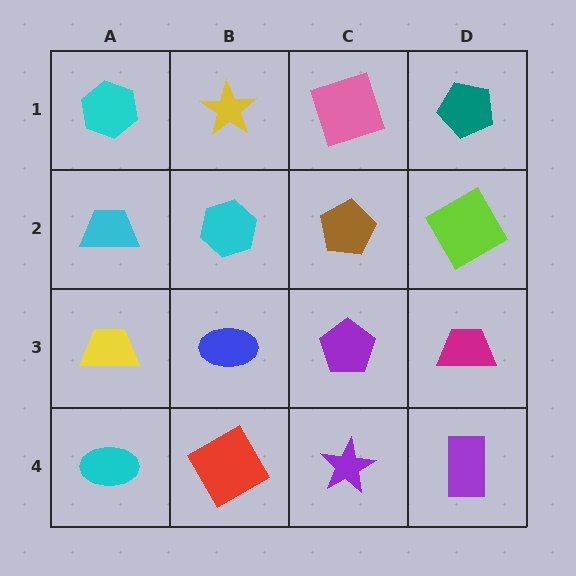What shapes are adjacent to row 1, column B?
A cyan hexagon (row 2, column B), a cyan hexagon (row 1, column A), a pink square (row 1, column C).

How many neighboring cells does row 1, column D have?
2.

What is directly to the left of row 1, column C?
A yellow star.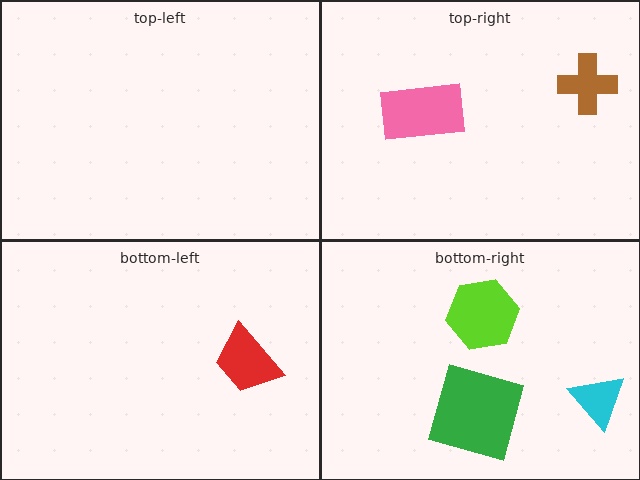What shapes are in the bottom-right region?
The cyan triangle, the green square, the lime hexagon.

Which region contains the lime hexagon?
The bottom-right region.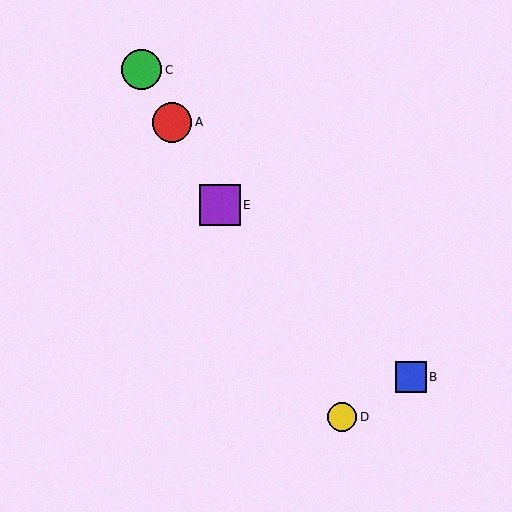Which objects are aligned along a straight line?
Objects A, C, D, E are aligned along a straight line.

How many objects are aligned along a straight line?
4 objects (A, C, D, E) are aligned along a straight line.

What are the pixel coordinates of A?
Object A is at (172, 122).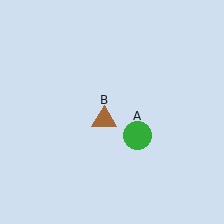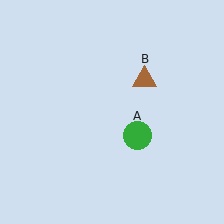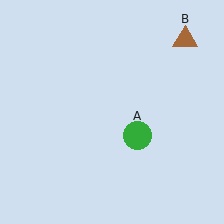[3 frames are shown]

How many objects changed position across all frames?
1 object changed position: brown triangle (object B).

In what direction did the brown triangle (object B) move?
The brown triangle (object B) moved up and to the right.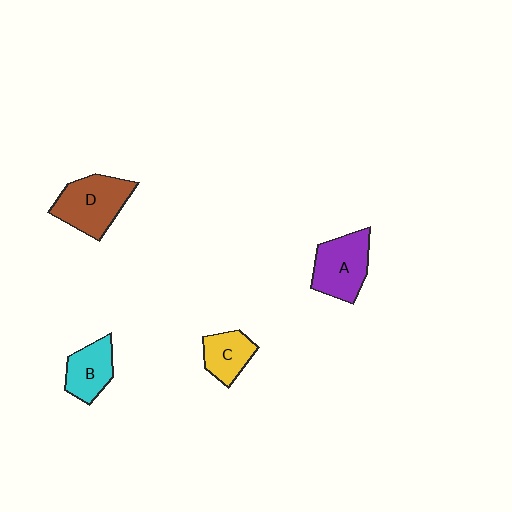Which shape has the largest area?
Shape D (brown).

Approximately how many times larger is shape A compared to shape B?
Approximately 1.3 times.